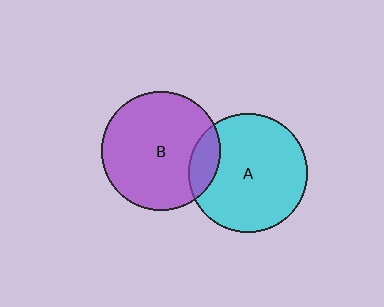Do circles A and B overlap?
Yes.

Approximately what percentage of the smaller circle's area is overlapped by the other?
Approximately 15%.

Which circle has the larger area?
Circle A (cyan).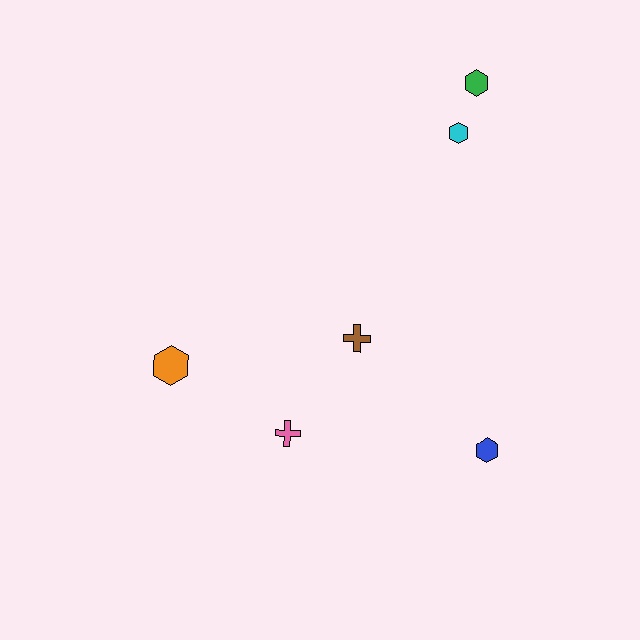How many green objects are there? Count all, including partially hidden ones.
There is 1 green object.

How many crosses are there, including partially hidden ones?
There are 2 crosses.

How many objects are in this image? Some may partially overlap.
There are 6 objects.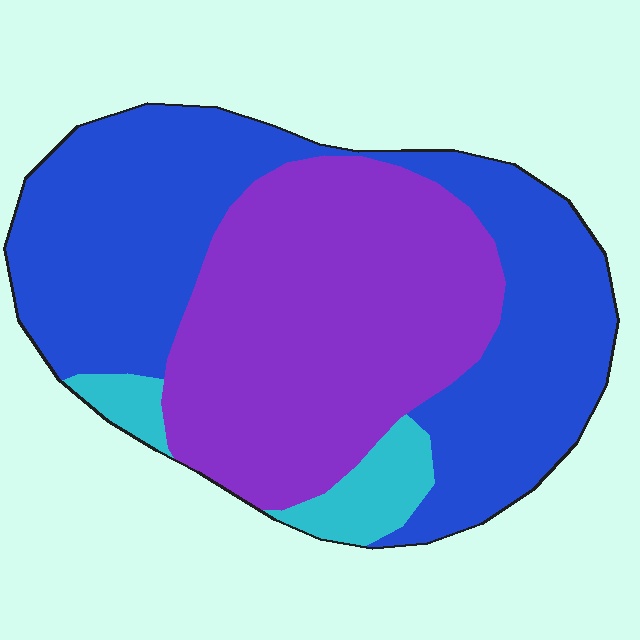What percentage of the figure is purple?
Purple covers 43% of the figure.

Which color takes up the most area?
Blue, at roughly 50%.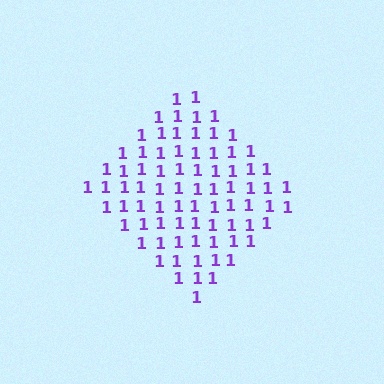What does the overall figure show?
The overall figure shows a diamond.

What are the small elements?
The small elements are digit 1's.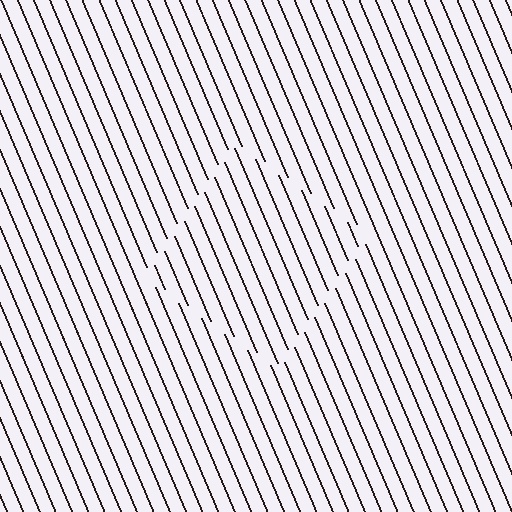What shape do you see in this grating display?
An illusory square. The interior of the shape contains the same grating, shifted by half a period — the contour is defined by the phase discontinuity where line-ends from the inner and outer gratings abut.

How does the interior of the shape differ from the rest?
The interior of the shape contains the same grating, shifted by half a period — the contour is defined by the phase discontinuity where line-ends from the inner and outer gratings abut.